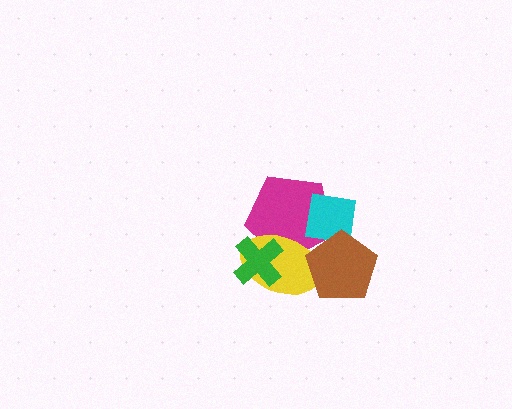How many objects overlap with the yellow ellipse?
3 objects overlap with the yellow ellipse.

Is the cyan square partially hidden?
Yes, it is partially covered by another shape.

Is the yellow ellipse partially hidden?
Yes, it is partially covered by another shape.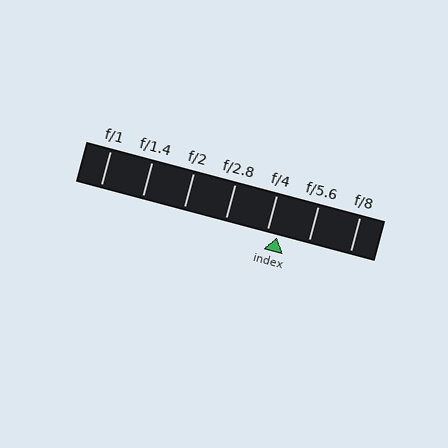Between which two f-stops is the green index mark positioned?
The index mark is between f/4 and f/5.6.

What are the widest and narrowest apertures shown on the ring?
The widest aperture shown is f/1 and the narrowest is f/8.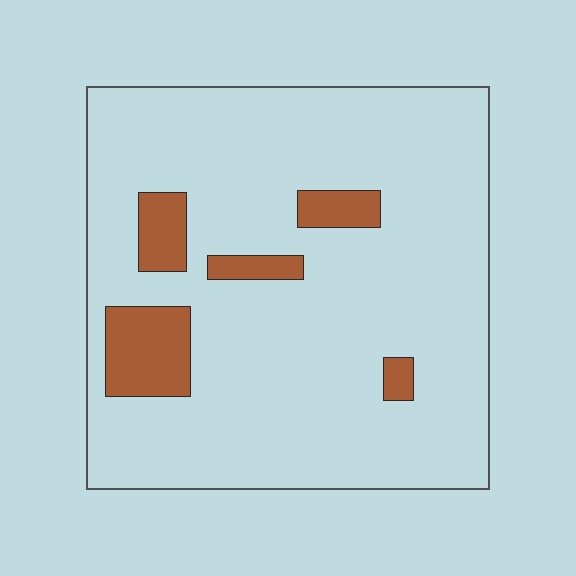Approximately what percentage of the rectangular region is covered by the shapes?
Approximately 10%.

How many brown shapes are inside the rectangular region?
5.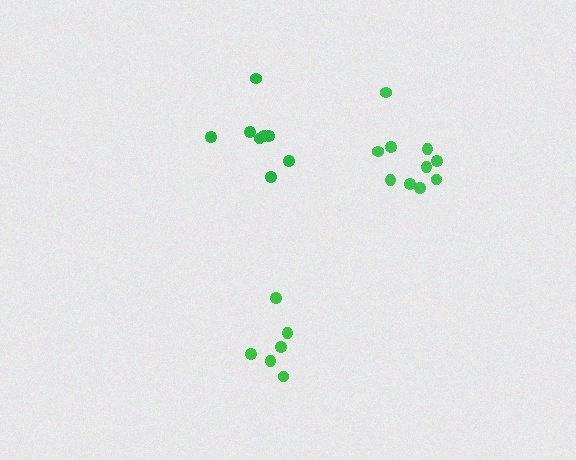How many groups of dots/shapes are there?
There are 3 groups.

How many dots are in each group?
Group 1: 6 dots, Group 2: 10 dots, Group 3: 8 dots (24 total).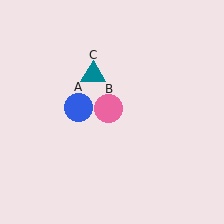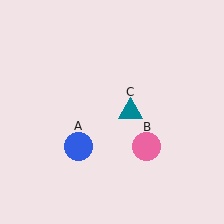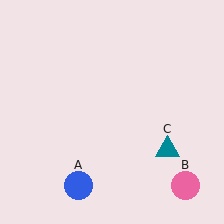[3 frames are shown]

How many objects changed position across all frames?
3 objects changed position: blue circle (object A), pink circle (object B), teal triangle (object C).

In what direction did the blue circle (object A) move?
The blue circle (object A) moved down.